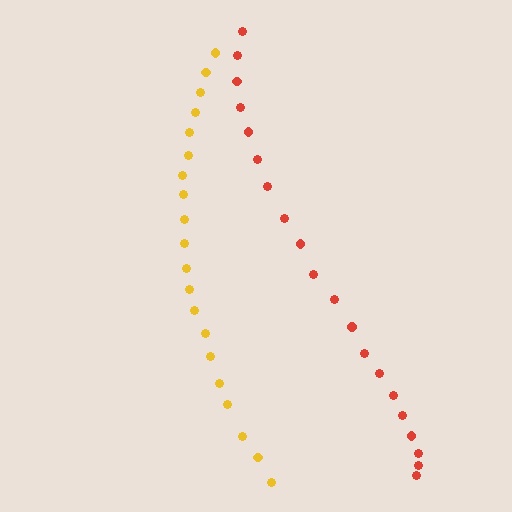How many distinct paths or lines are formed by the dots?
There are 2 distinct paths.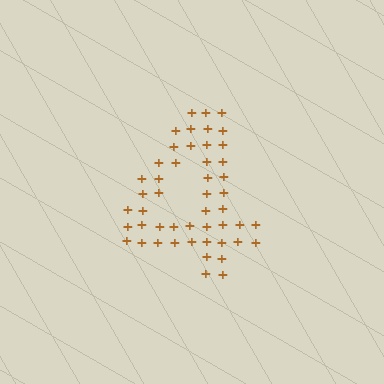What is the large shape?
The large shape is the digit 4.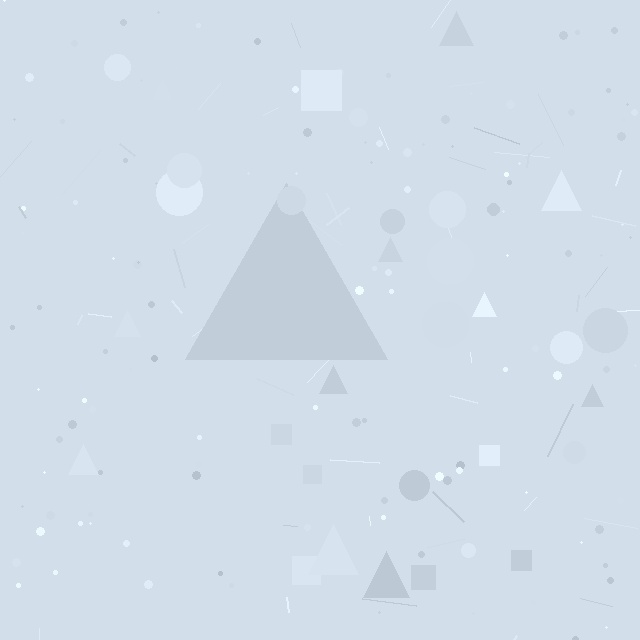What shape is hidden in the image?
A triangle is hidden in the image.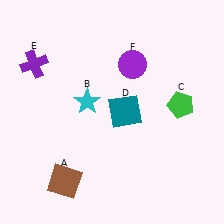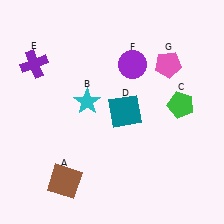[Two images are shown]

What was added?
A pink pentagon (G) was added in Image 2.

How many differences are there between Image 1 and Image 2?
There is 1 difference between the two images.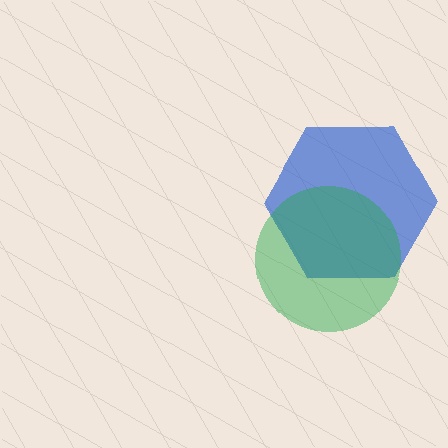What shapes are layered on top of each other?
The layered shapes are: a blue hexagon, a green circle.